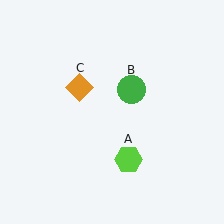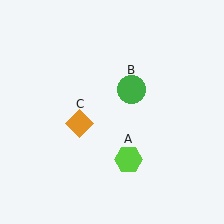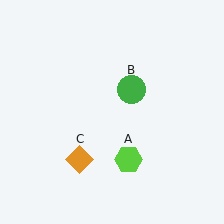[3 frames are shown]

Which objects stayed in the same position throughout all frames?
Lime hexagon (object A) and green circle (object B) remained stationary.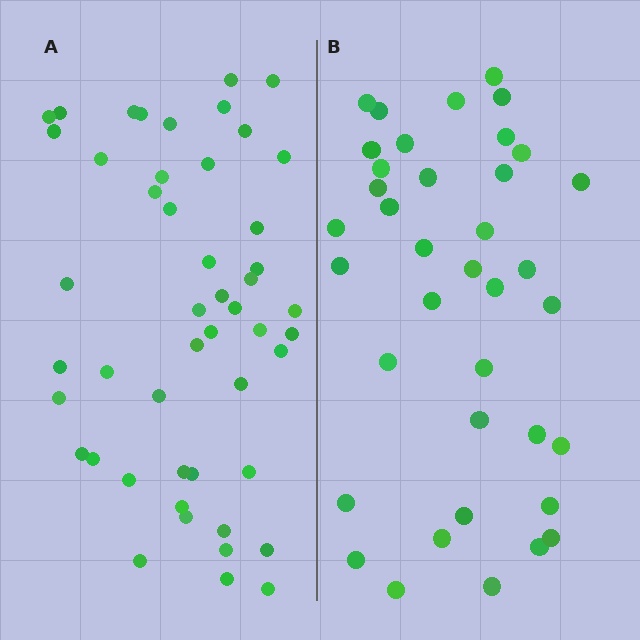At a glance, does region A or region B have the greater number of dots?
Region A (the left region) has more dots.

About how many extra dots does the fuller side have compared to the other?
Region A has roughly 12 or so more dots than region B.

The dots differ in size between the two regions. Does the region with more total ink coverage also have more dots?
No. Region B has more total ink coverage because its dots are larger, but region A actually contains more individual dots. Total area can be misleading — the number of items is what matters here.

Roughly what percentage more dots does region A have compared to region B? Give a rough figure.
About 30% more.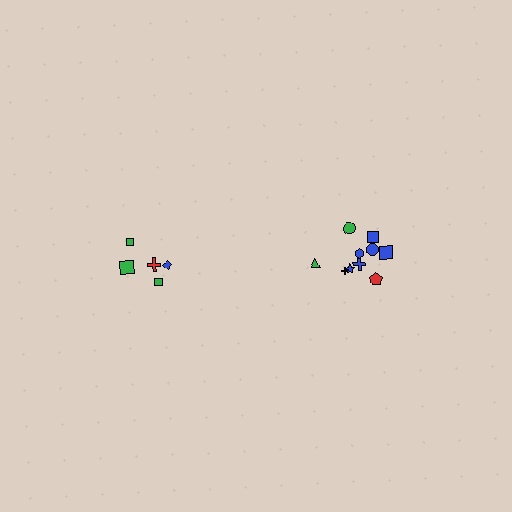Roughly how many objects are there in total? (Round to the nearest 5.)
Roughly 15 objects in total.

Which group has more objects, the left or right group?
The right group.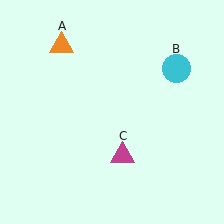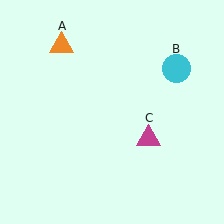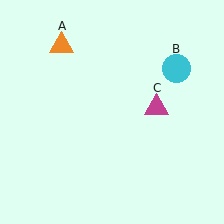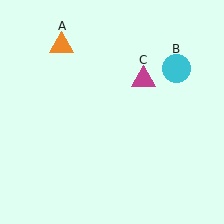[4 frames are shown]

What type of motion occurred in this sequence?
The magenta triangle (object C) rotated counterclockwise around the center of the scene.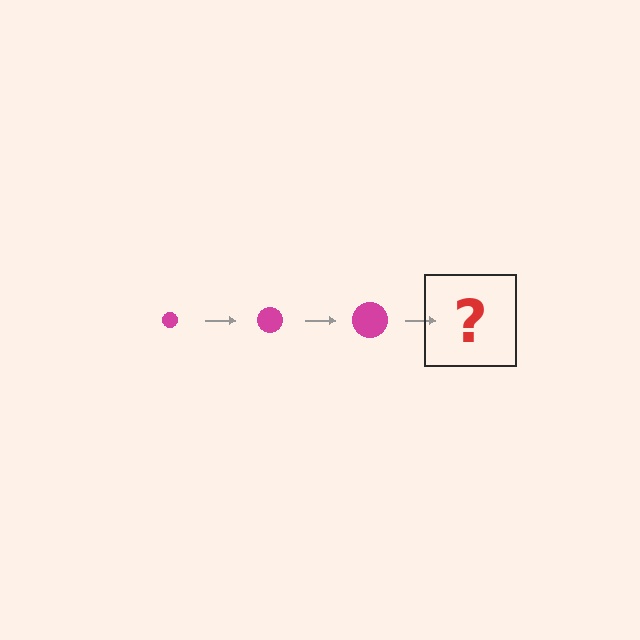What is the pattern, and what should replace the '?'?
The pattern is that the circle gets progressively larger each step. The '?' should be a magenta circle, larger than the previous one.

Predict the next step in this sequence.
The next step is a magenta circle, larger than the previous one.